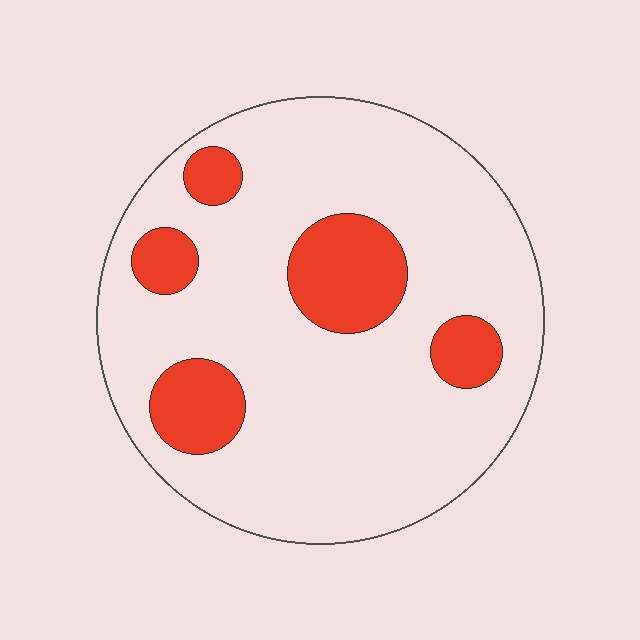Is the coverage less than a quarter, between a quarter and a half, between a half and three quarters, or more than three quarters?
Less than a quarter.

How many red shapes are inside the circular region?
5.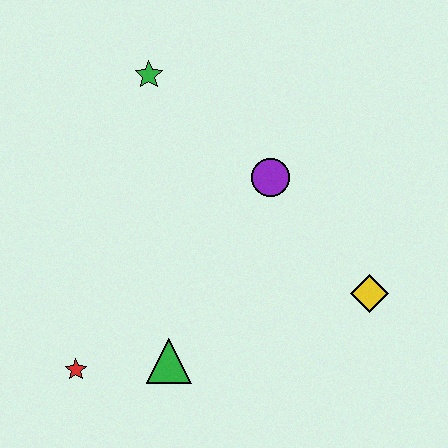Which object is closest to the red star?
The green triangle is closest to the red star.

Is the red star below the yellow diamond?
Yes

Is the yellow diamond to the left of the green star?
No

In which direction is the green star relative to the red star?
The green star is above the red star.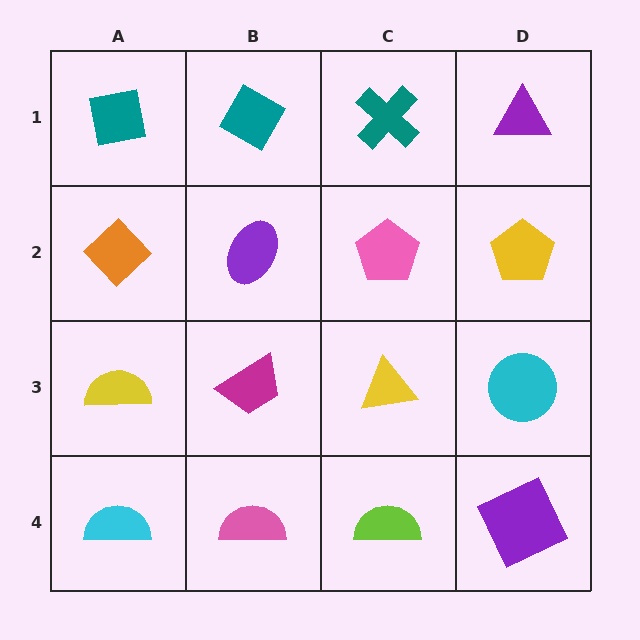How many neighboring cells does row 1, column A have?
2.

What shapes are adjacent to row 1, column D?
A yellow pentagon (row 2, column D), a teal cross (row 1, column C).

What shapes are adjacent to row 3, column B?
A purple ellipse (row 2, column B), a pink semicircle (row 4, column B), a yellow semicircle (row 3, column A), a yellow triangle (row 3, column C).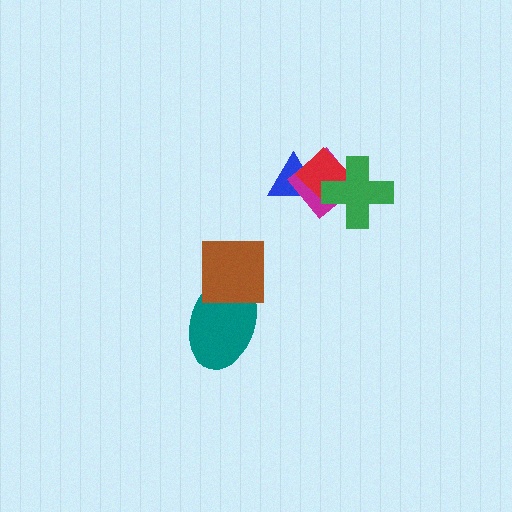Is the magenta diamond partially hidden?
Yes, it is partially covered by another shape.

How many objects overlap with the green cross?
2 objects overlap with the green cross.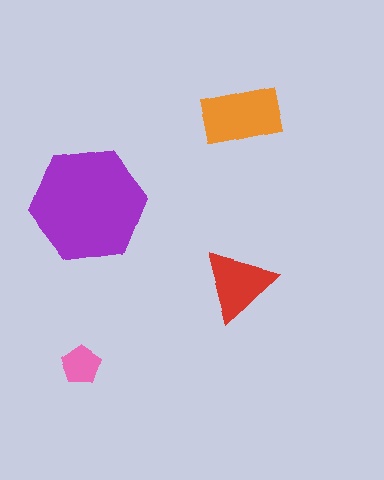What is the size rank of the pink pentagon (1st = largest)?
4th.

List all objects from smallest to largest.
The pink pentagon, the red triangle, the orange rectangle, the purple hexagon.